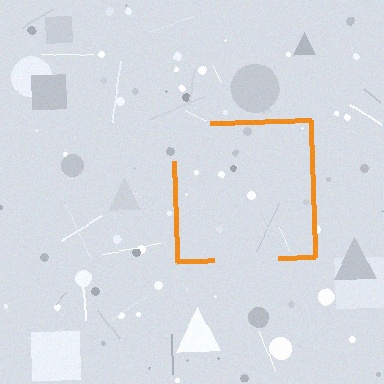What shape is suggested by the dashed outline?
The dashed outline suggests a square.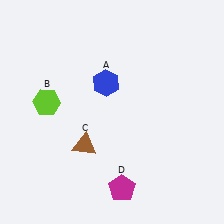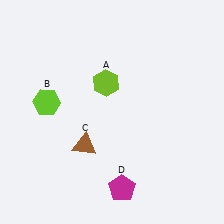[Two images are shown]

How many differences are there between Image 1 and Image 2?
There is 1 difference between the two images.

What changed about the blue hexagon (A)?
In Image 1, A is blue. In Image 2, it changed to lime.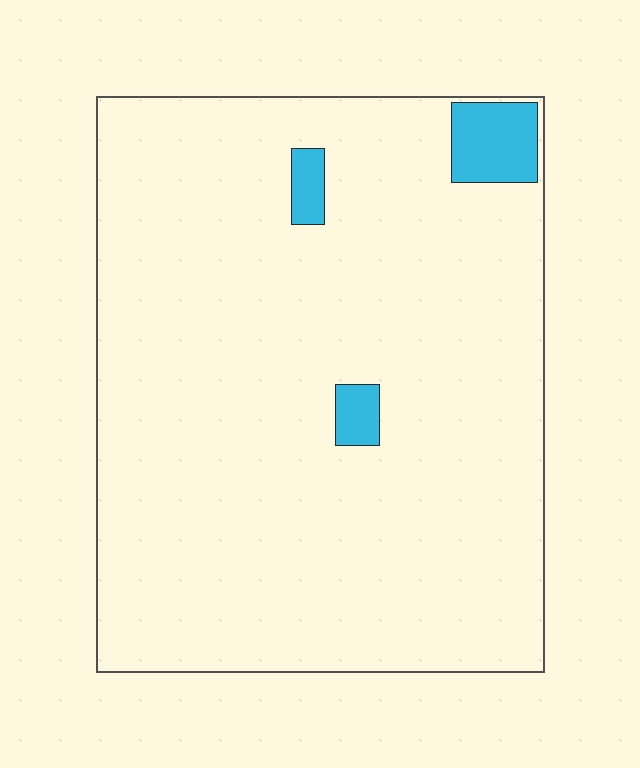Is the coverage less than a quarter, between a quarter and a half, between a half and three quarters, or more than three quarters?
Less than a quarter.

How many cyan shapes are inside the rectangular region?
3.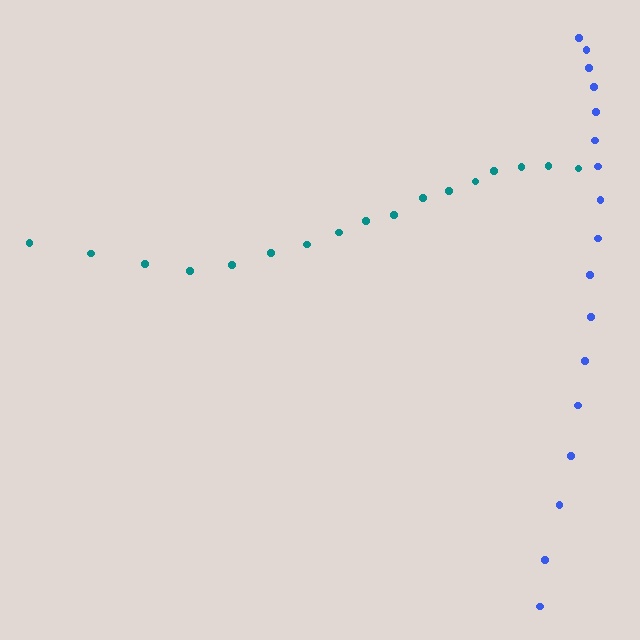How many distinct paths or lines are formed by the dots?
There are 2 distinct paths.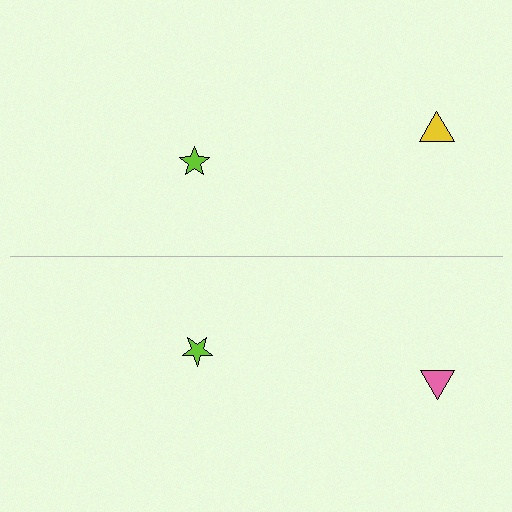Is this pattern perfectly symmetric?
No, the pattern is not perfectly symmetric. The pink triangle on the bottom side breaks the symmetry — its mirror counterpart is yellow.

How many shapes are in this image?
There are 4 shapes in this image.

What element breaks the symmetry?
The pink triangle on the bottom side breaks the symmetry — its mirror counterpart is yellow.